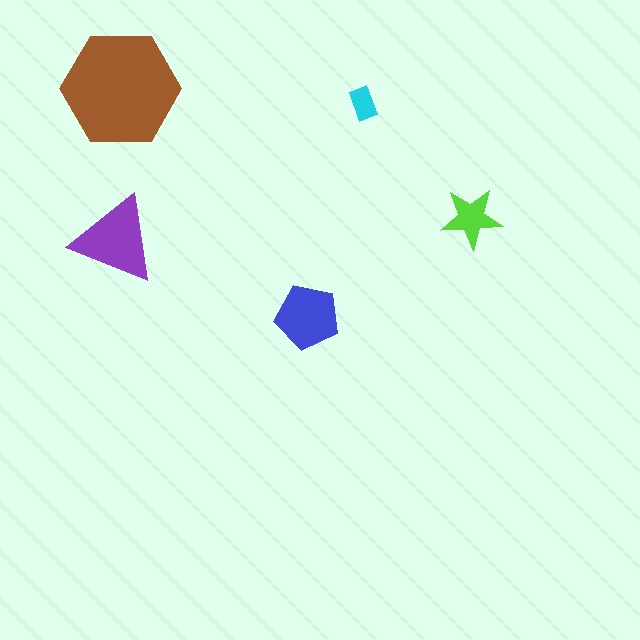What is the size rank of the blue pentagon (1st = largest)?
3rd.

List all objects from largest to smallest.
The brown hexagon, the purple triangle, the blue pentagon, the lime star, the cyan rectangle.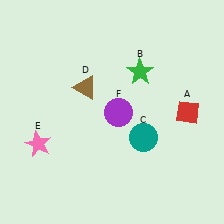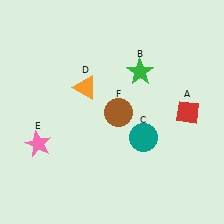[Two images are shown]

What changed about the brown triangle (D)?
In Image 1, D is brown. In Image 2, it changed to orange.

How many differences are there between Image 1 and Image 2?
There are 2 differences between the two images.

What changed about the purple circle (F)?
In Image 1, F is purple. In Image 2, it changed to brown.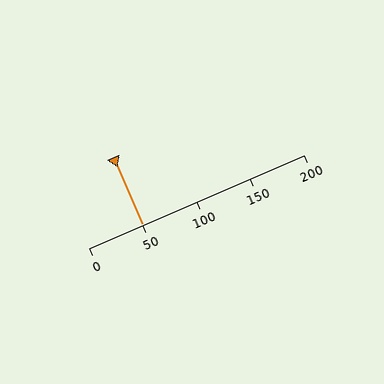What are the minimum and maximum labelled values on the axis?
The axis runs from 0 to 200.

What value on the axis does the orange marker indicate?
The marker indicates approximately 50.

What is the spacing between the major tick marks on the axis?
The major ticks are spaced 50 apart.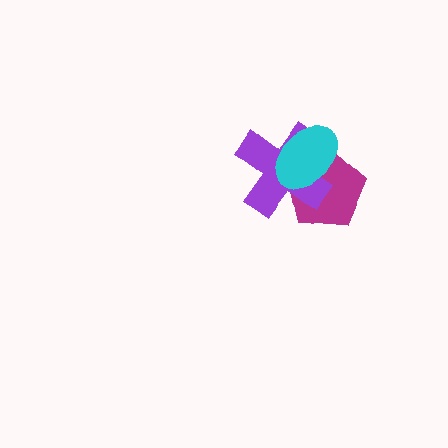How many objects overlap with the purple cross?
2 objects overlap with the purple cross.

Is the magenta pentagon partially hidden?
Yes, it is partially covered by another shape.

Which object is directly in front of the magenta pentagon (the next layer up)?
The purple cross is directly in front of the magenta pentagon.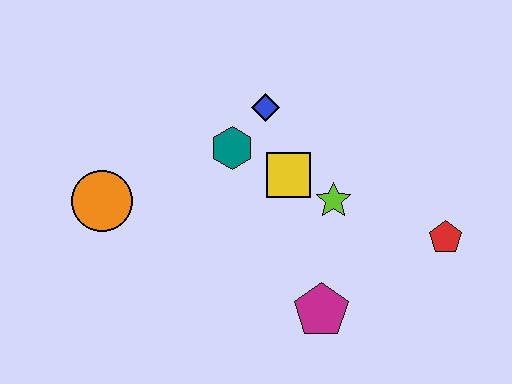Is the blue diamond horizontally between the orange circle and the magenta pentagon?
Yes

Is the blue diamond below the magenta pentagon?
No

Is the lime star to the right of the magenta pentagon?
Yes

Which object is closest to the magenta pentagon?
The lime star is closest to the magenta pentagon.